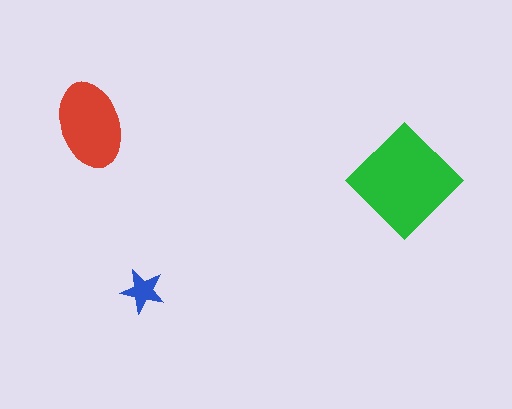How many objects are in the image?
There are 3 objects in the image.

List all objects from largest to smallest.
The green diamond, the red ellipse, the blue star.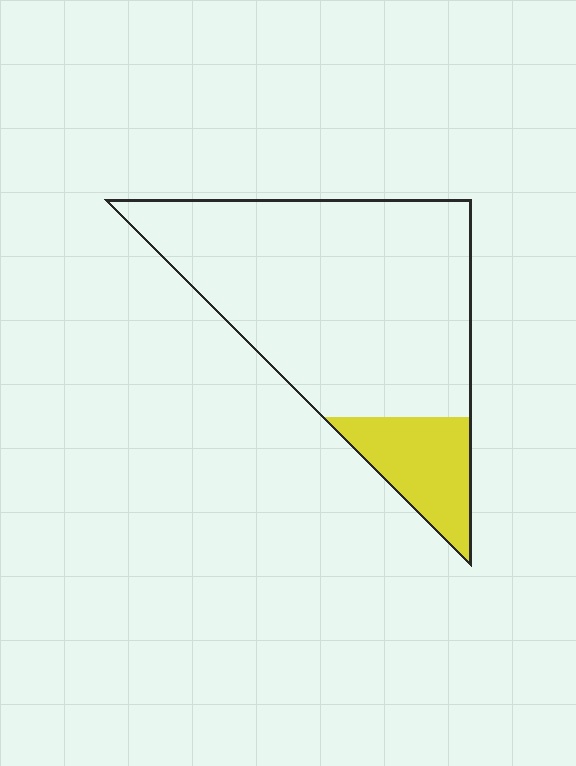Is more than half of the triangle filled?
No.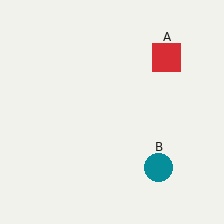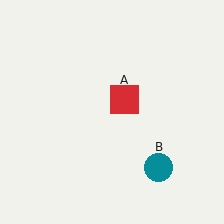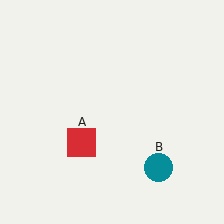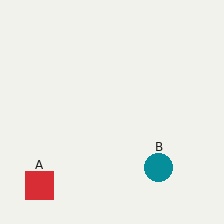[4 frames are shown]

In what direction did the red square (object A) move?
The red square (object A) moved down and to the left.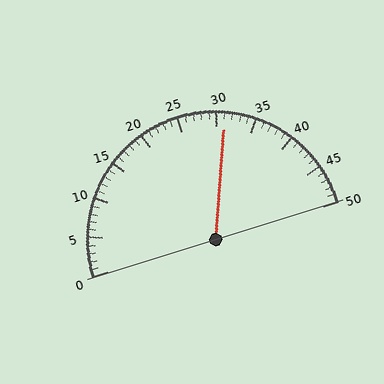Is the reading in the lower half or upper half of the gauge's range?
The reading is in the upper half of the range (0 to 50).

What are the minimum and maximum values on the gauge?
The gauge ranges from 0 to 50.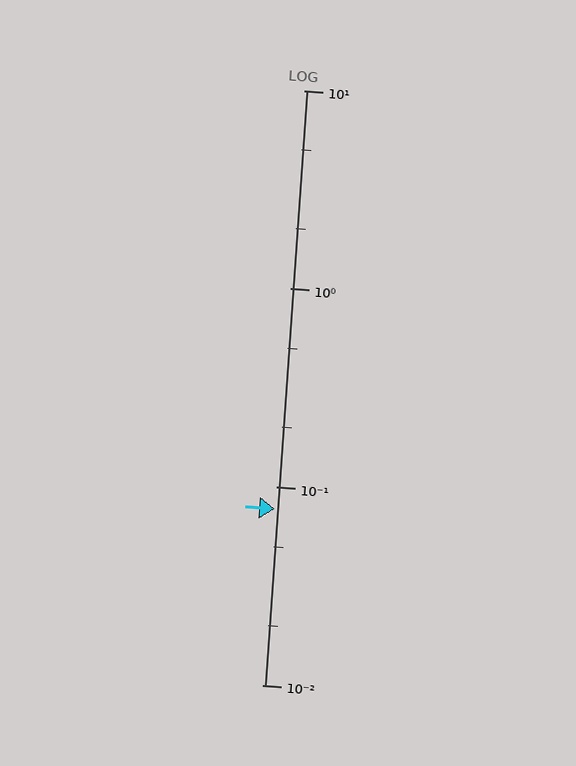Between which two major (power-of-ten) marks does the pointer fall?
The pointer is between 0.01 and 0.1.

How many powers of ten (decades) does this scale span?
The scale spans 3 decades, from 0.01 to 10.